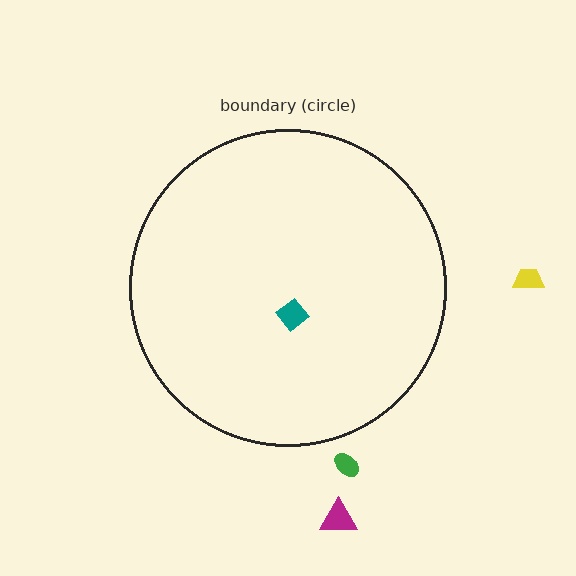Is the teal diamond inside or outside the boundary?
Inside.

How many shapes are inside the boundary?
1 inside, 3 outside.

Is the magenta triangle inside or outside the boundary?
Outside.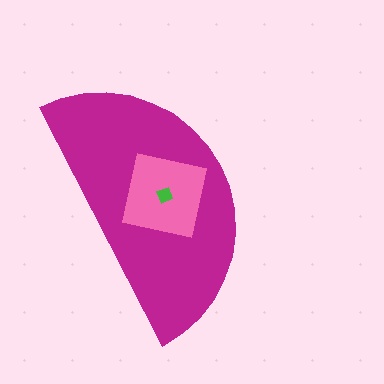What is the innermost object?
The green diamond.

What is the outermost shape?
The magenta semicircle.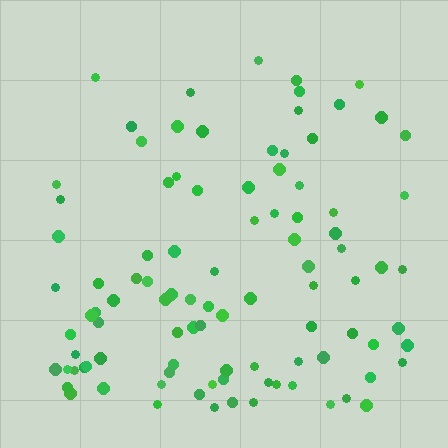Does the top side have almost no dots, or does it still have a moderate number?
Still a moderate number, just noticeably fewer than the bottom.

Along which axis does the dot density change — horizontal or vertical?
Vertical.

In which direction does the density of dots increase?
From top to bottom, with the bottom side densest.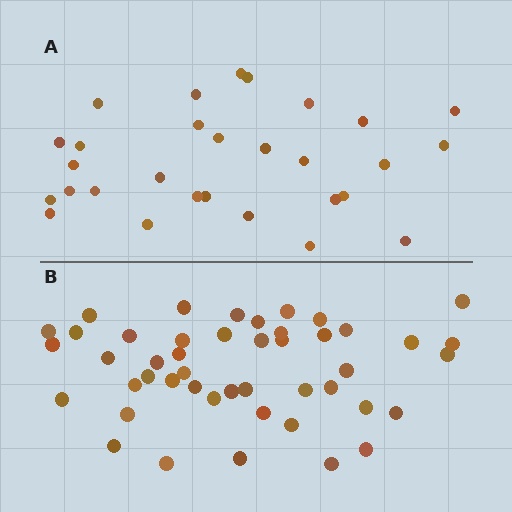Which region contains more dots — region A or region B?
Region B (the bottom region) has more dots.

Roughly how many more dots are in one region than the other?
Region B has approximately 15 more dots than region A.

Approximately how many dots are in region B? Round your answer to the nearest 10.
About 50 dots. (The exact count is 46, which rounds to 50.)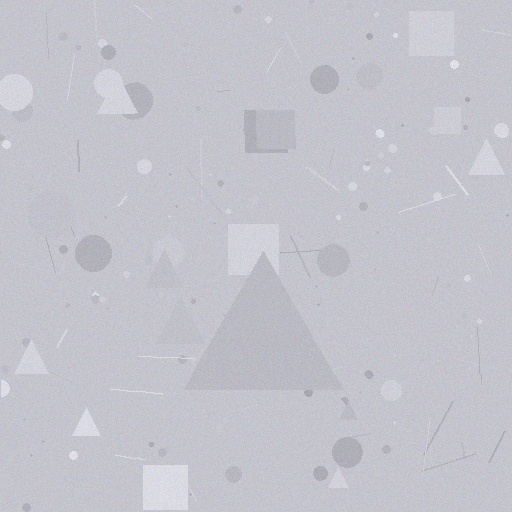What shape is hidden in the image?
A triangle is hidden in the image.